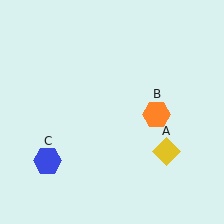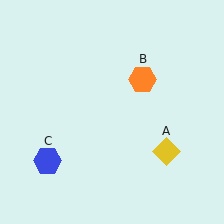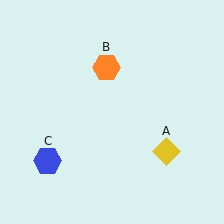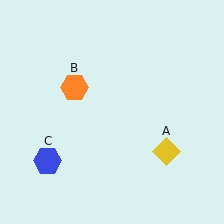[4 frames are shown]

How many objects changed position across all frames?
1 object changed position: orange hexagon (object B).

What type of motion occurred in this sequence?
The orange hexagon (object B) rotated counterclockwise around the center of the scene.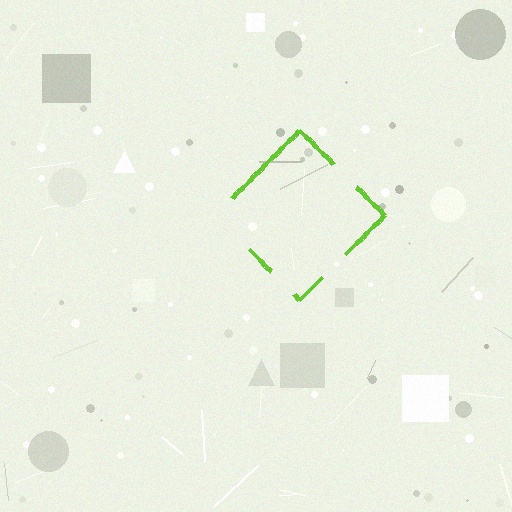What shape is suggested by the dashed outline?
The dashed outline suggests a diamond.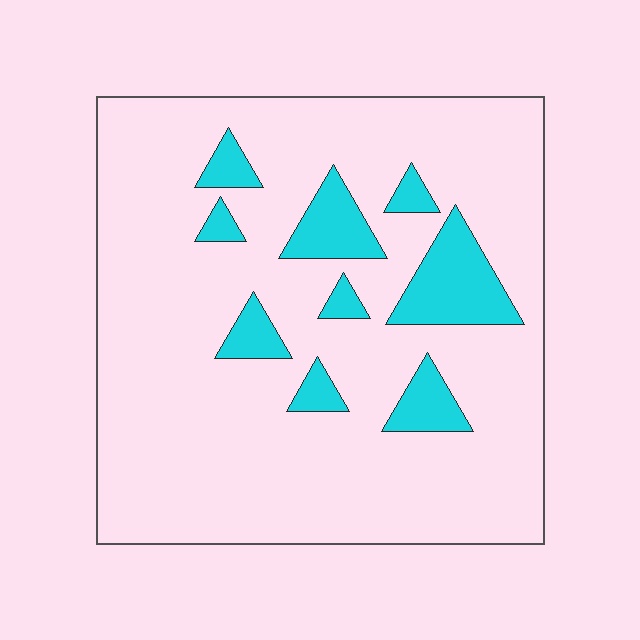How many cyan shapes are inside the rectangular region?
9.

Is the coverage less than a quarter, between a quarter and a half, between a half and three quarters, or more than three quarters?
Less than a quarter.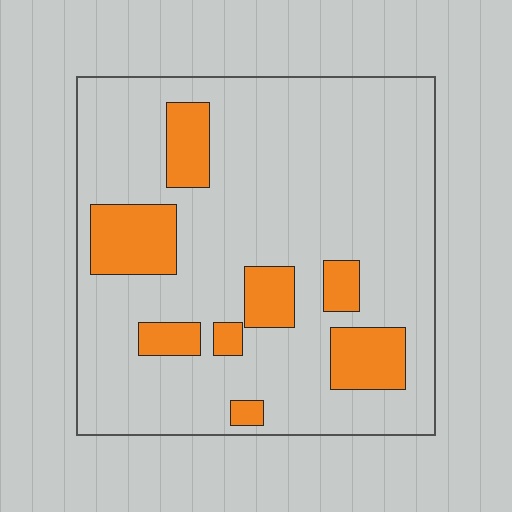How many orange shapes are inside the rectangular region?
8.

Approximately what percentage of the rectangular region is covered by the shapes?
Approximately 20%.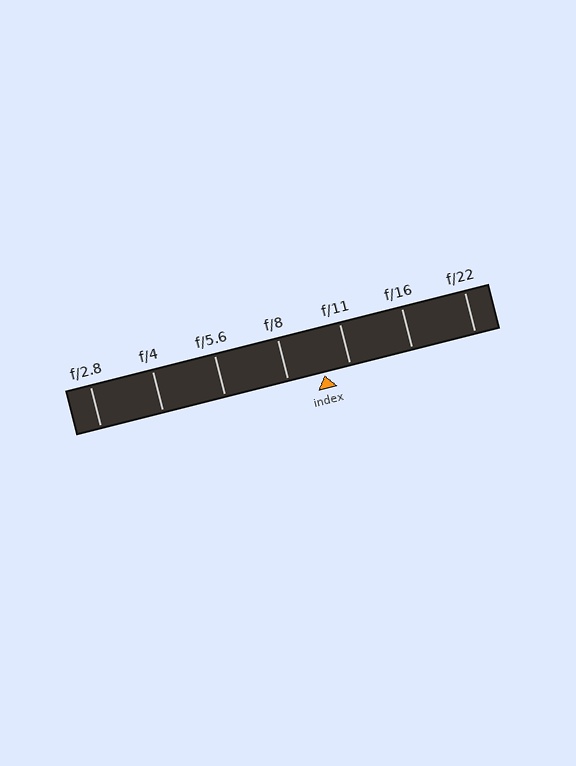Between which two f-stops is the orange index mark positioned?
The index mark is between f/8 and f/11.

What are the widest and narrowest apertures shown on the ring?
The widest aperture shown is f/2.8 and the narrowest is f/22.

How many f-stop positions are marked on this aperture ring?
There are 7 f-stop positions marked.